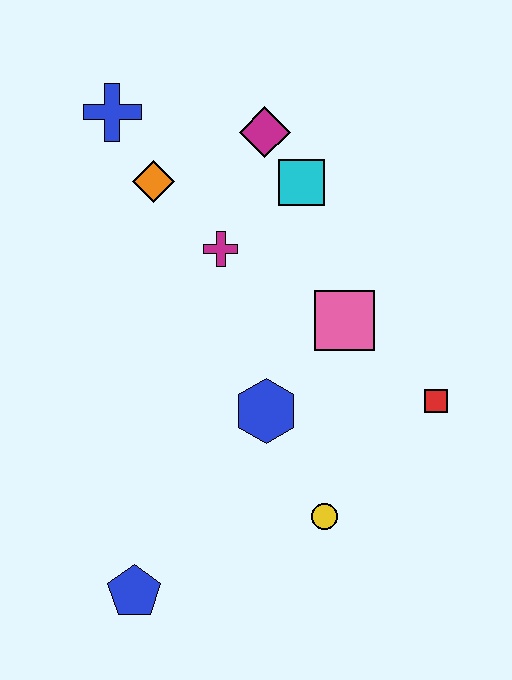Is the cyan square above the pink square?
Yes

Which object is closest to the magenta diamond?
The cyan square is closest to the magenta diamond.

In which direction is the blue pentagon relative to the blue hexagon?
The blue pentagon is below the blue hexagon.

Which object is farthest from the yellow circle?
The blue cross is farthest from the yellow circle.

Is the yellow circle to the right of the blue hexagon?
Yes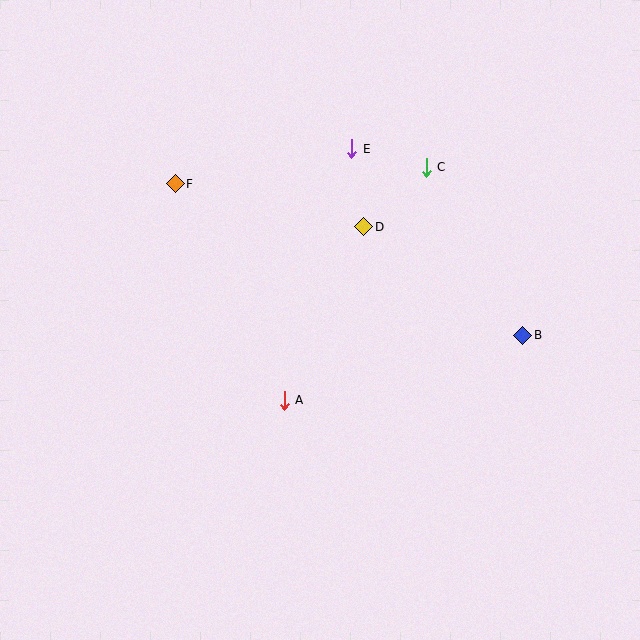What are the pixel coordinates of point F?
Point F is at (175, 184).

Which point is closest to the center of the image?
Point A at (284, 400) is closest to the center.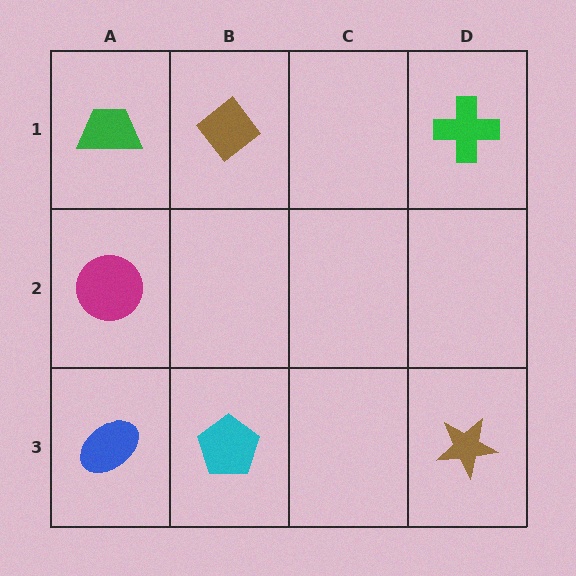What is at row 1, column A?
A green trapezoid.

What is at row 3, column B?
A cyan pentagon.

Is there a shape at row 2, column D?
No, that cell is empty.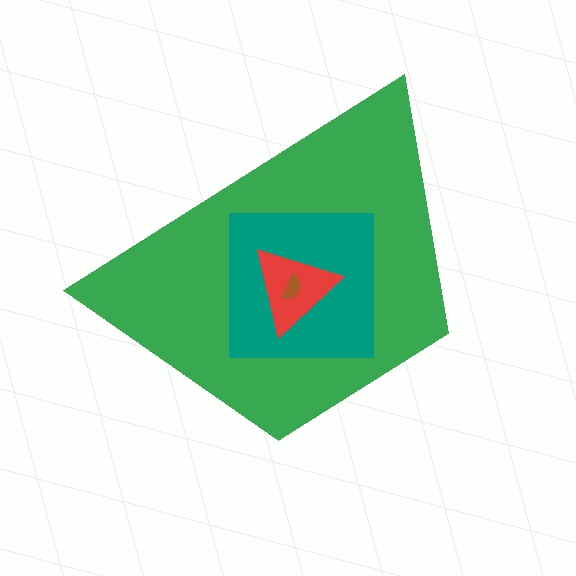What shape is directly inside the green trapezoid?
The teal square.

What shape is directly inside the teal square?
The red triangle.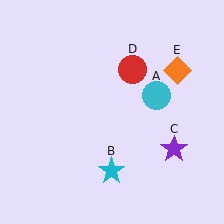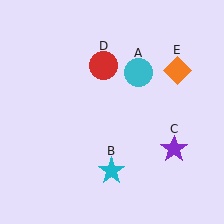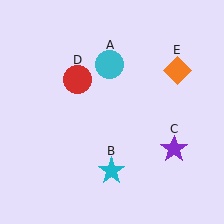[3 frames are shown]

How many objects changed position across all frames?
2 objects changed position: cyan circle (object A), red circle (object D).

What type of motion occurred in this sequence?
The cyan circle (object A), red circle (object D) rotated counterclockwise around the center of the scene.